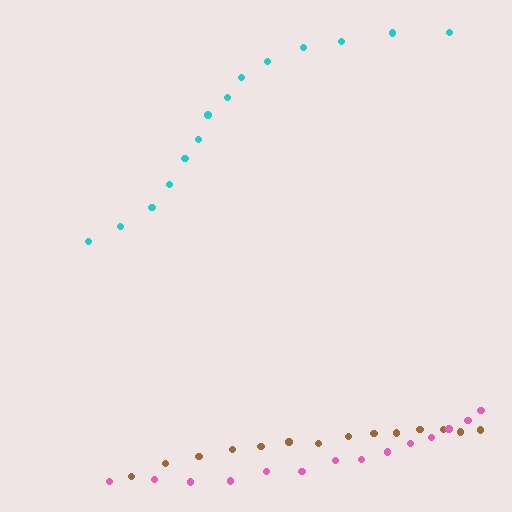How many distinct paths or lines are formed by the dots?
There are 3 distinct paths.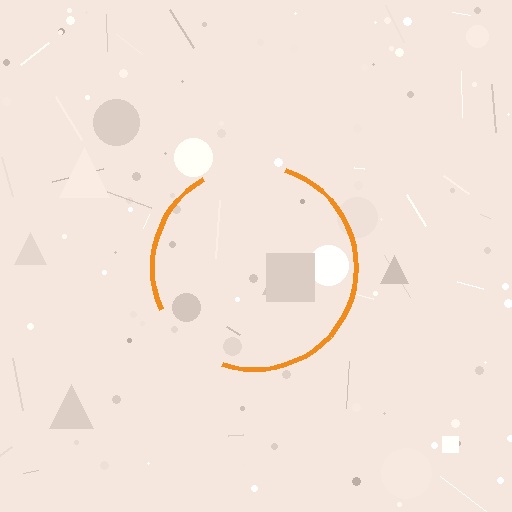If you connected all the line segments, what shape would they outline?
They would outline a circle.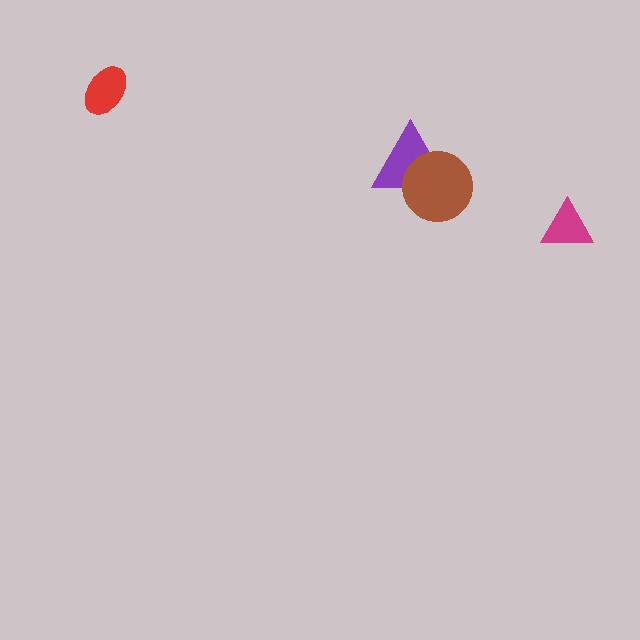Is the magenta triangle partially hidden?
No, no other shape covers it.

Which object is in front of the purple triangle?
The brown circle is in front of the purple triangle.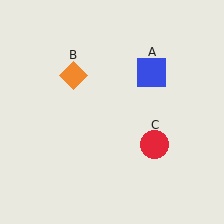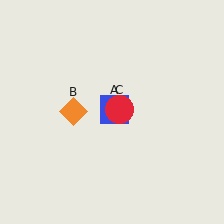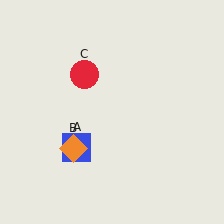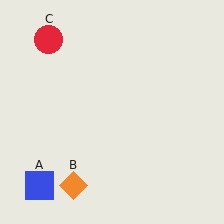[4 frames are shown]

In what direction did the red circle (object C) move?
The red circle (object C) moved up and to the left.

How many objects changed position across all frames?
3 objects changed position: blue square (object A), orange diamond (object B), red circle (object C).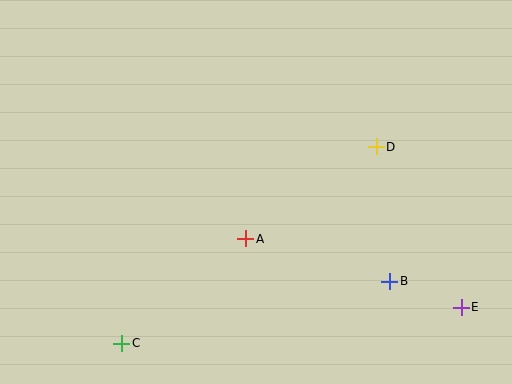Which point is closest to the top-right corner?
Point D is closest to the top-right corner.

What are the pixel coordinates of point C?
Point C is at (122, 343).